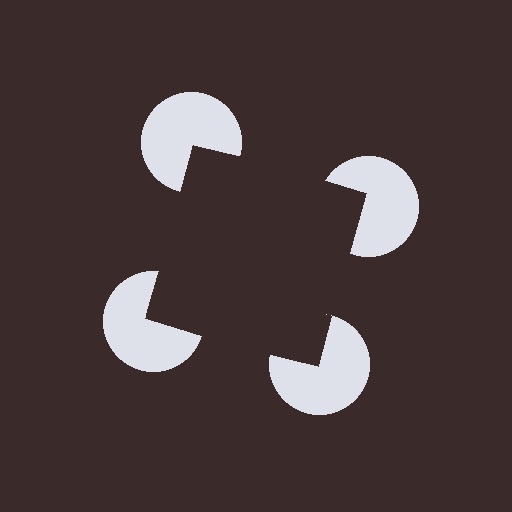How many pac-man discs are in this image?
There are 4 — one at each vertex of the illusory square.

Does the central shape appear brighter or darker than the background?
It typically appears slightly darker than the background, even though no actual brightness change is drawn.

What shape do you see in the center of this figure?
An illusory square — its edges are inferred from the aligned wedge cuts in the pac-man discs, not physically drawn.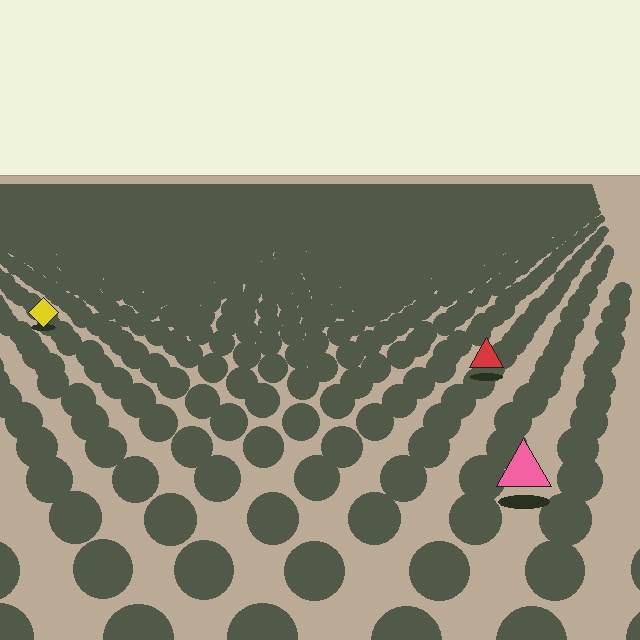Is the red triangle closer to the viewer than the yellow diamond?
Yes. The red triangle is closer — you can tell from the texture gradient: the ground texture is coarser near it.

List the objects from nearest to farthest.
From nearest to farthest: the pink triangle, the red triangle, the yellow diamond.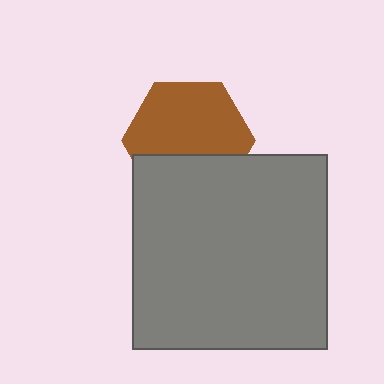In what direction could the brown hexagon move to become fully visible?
The brown hexagon could move up. That would shift it out from behind the gray square entirely.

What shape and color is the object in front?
The object in front is a gray square.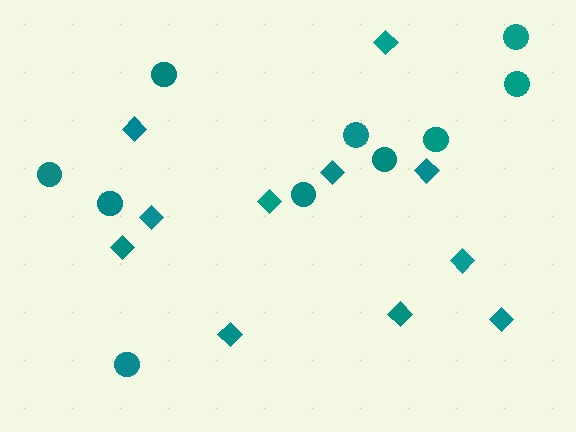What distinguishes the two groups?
There are 2 groups: one group of circles (10) and one group of diamonds (11).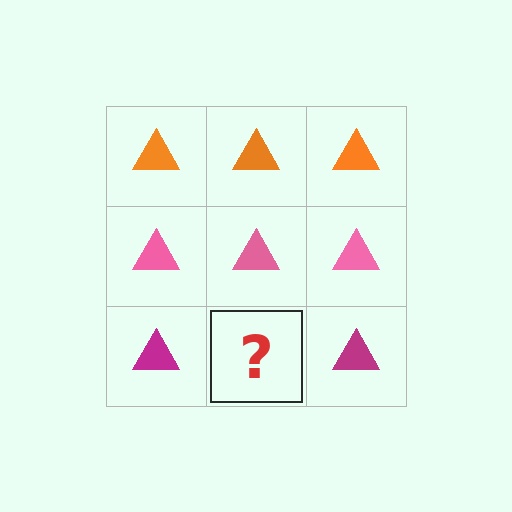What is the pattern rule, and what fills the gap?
The rule is that each row has a consistent color. The gap should be filled with a magenta triangle.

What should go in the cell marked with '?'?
The missing cell should contain a magenta triangle.